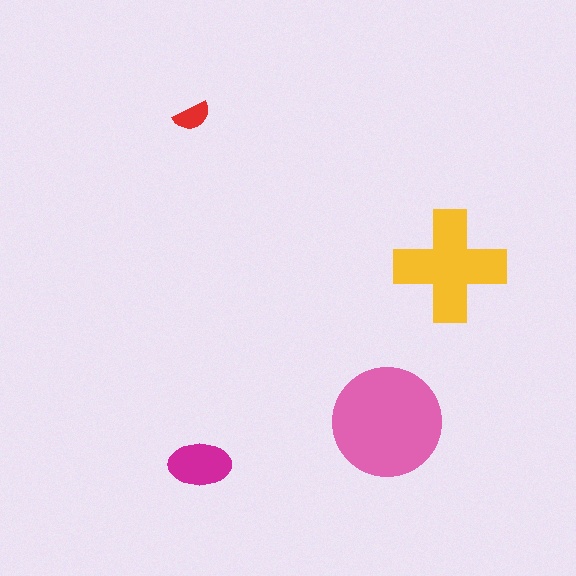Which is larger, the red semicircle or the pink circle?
The pink circle.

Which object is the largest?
The pink circle.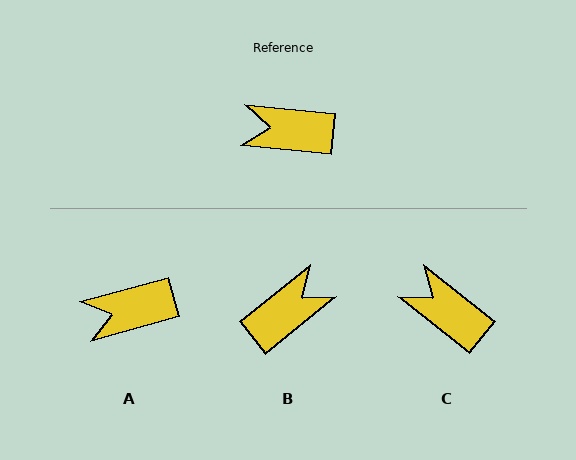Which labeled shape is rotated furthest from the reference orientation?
B, about 135 degrees away.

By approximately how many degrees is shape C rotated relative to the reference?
Approximately 33 degrees clockwise.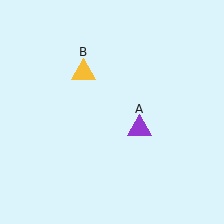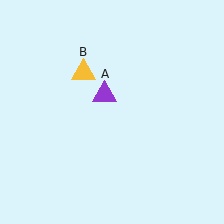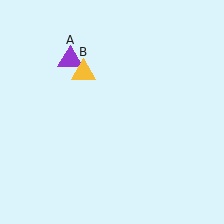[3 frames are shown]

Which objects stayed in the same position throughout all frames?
Yellow triangle (object B) remained stationary.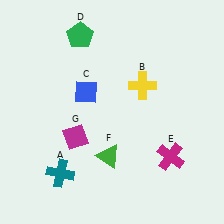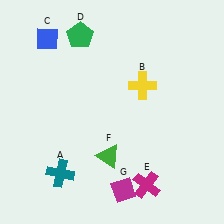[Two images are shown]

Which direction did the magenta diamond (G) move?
The magenta diamond (G) moved down.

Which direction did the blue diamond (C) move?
The blue diamond (C) moved up.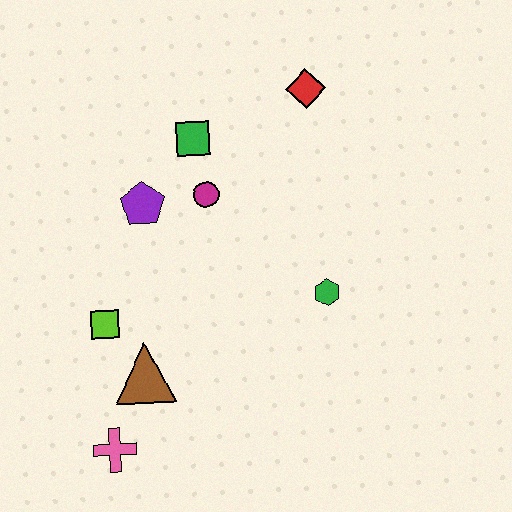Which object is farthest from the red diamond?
The pink cross is farthest from the red diamond.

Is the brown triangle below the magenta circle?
Yes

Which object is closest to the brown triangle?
The lime square is closest to the brown triangle.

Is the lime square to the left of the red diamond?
Yes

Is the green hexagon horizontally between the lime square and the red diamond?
No